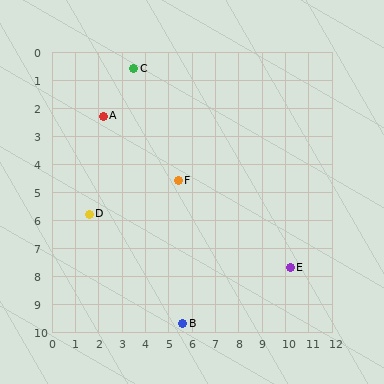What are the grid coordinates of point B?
Point B is at approximately (5.6, 9.7).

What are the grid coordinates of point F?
Point F is at approximately (5.4, 4.6).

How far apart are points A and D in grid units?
Points A and D are about 3.6 grid units apart.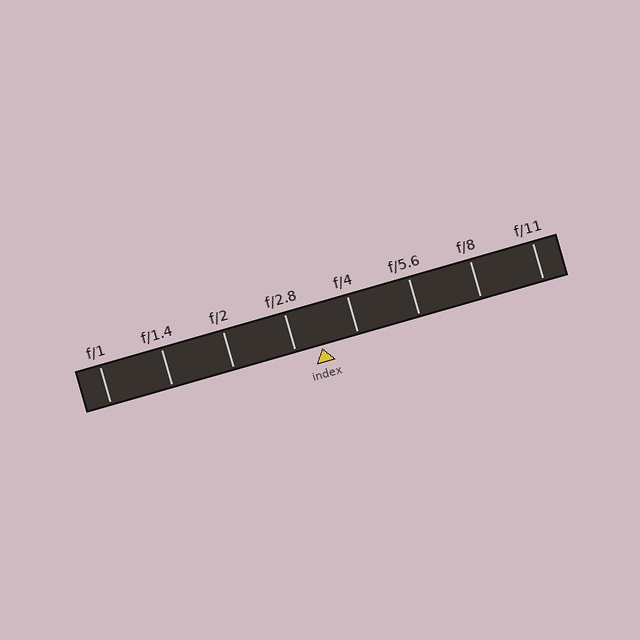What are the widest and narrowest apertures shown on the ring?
The widest aperture shown is f/1 and the narrowest is f/11.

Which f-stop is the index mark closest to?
The index mark is closest to f/2.8.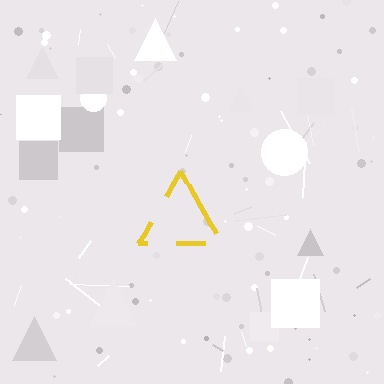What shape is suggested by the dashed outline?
The dashed outline suggests a triangle.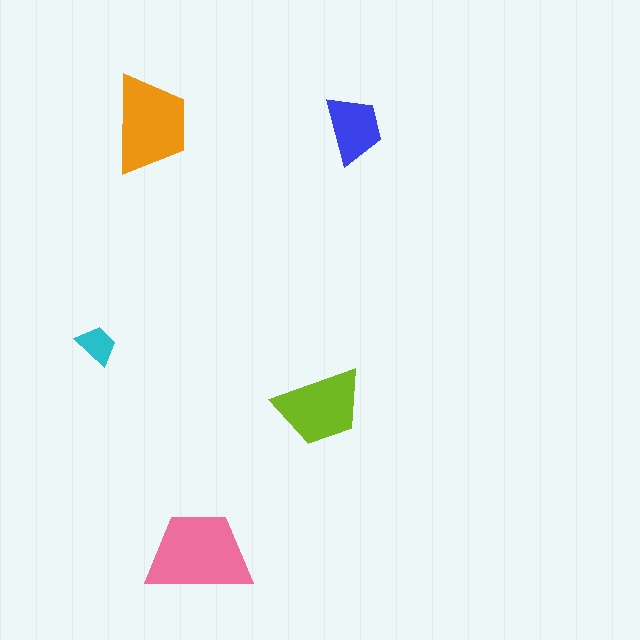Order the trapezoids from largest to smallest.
the pink one, the orange one, the lime one, the blue one, the cyan one.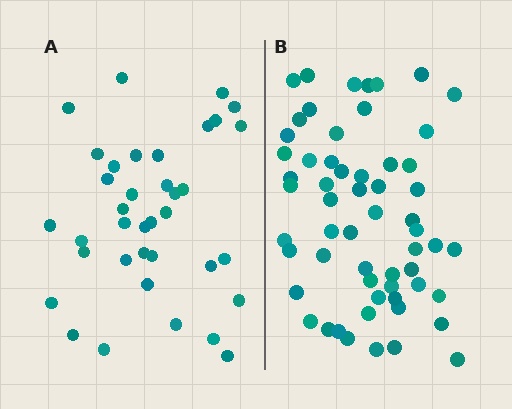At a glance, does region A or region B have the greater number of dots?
Region B (the right region) has more dots.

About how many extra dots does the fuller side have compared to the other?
Region B has approximately 20 more dots than region A.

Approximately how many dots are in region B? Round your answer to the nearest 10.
About 60 dots. (The exact count is 58, which rounds to 60.)